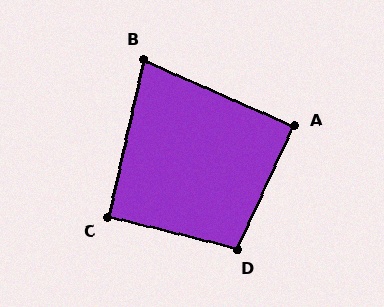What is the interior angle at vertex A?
Approximately 89 degrees (approximately right).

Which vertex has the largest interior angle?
D, at approximately 101 degrees.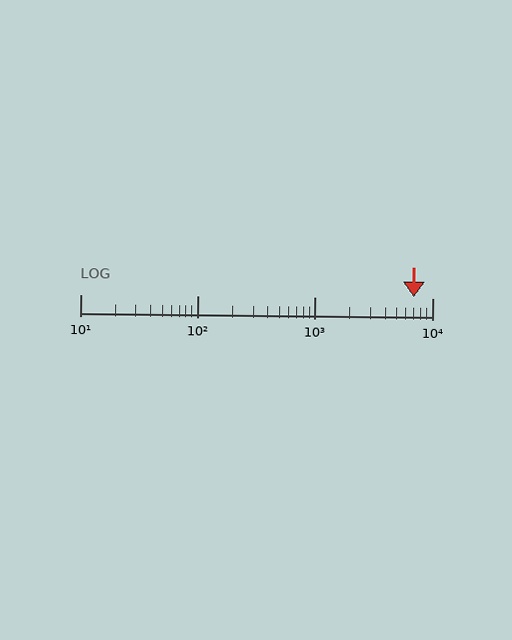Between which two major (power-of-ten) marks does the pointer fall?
The pointer is between 1000 and 10000.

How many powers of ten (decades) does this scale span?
The scale spans 3 decades, from 10 to 10000.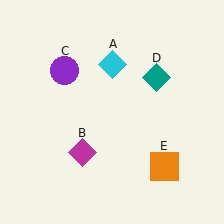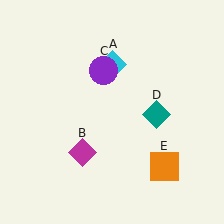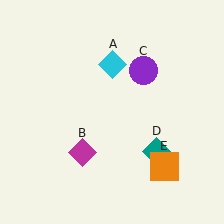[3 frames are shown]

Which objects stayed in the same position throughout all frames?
Cyan diamond (object A) and magenta diamond (object B) and orange square (object E) remained stationary.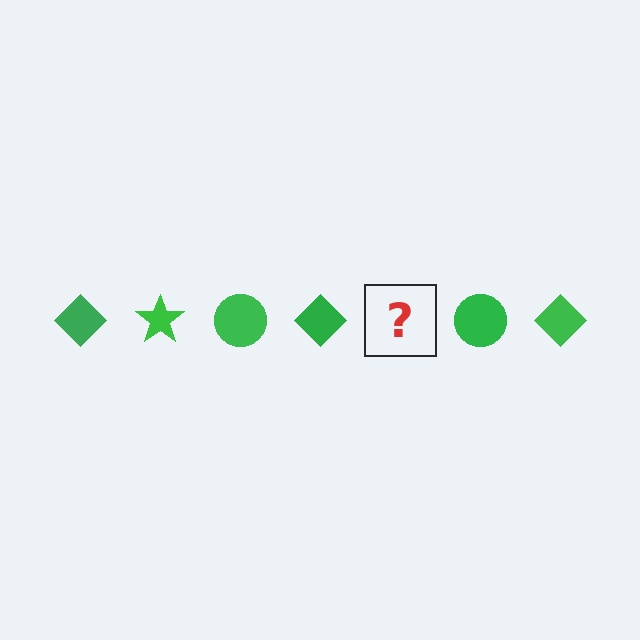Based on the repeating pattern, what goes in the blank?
The blank should be a green star.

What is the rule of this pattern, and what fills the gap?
The rule is that the pattern cycles through diamond, star, circle shapes in green. The gap should be filled with a green star.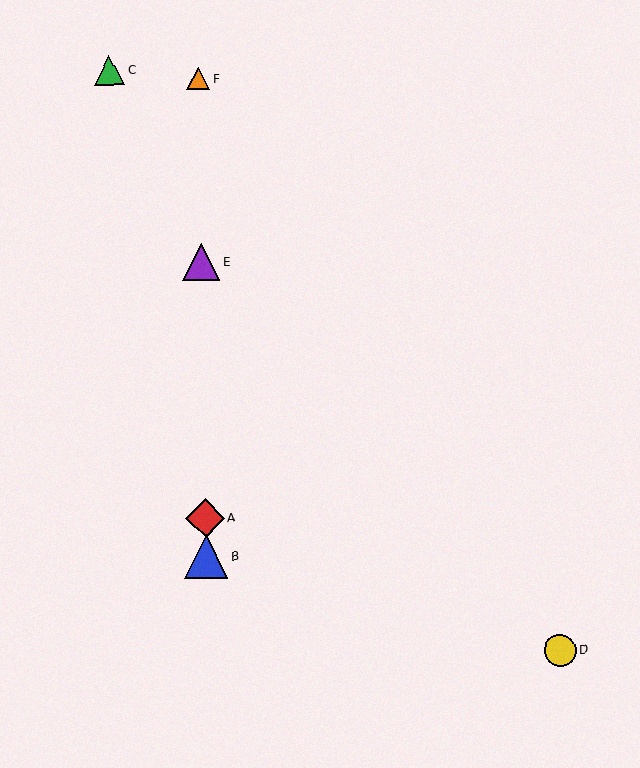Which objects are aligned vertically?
Objects A, B, E, F are aligned vertically.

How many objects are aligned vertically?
4 objects (A, B, E, F) are aligned vertically.